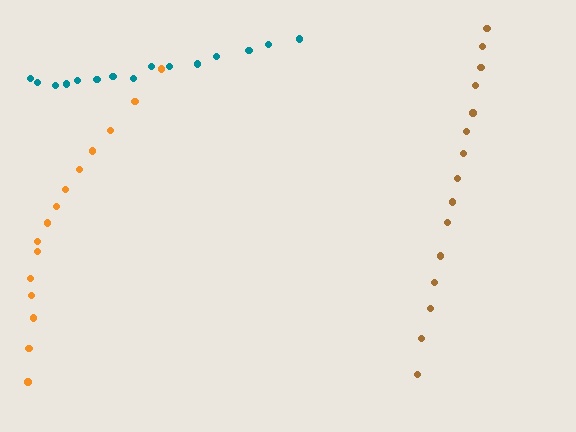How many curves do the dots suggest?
There are 3 distinct paths.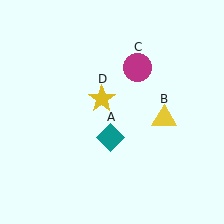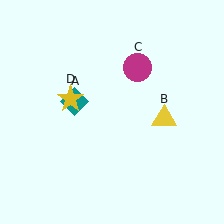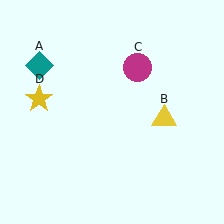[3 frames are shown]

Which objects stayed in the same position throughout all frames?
Yellow triangle (object B) and magenta circle (object C) remained stationary.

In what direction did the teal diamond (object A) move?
The teal diamond (object A) moved up and to the left.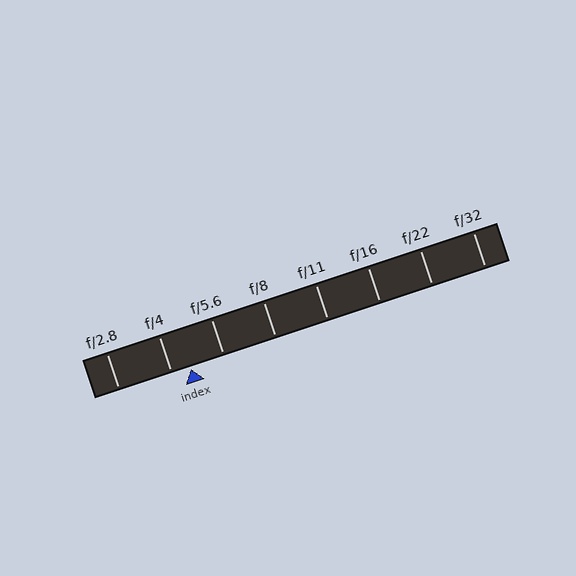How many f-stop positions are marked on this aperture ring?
There are 8 f-stop positions marked.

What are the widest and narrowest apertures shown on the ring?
The widest aperture shown is f/2.8 and the narrowest is f/32.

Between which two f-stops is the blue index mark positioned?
The index mark is between f/4 and f/5.6.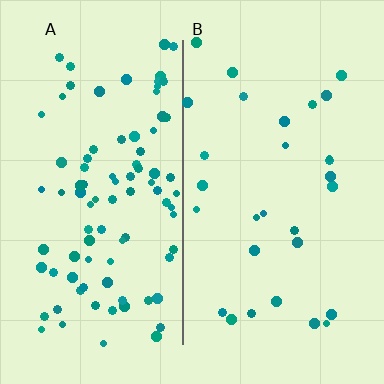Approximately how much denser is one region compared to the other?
Approximately 3.1× — region A over region B.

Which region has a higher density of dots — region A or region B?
A (the left).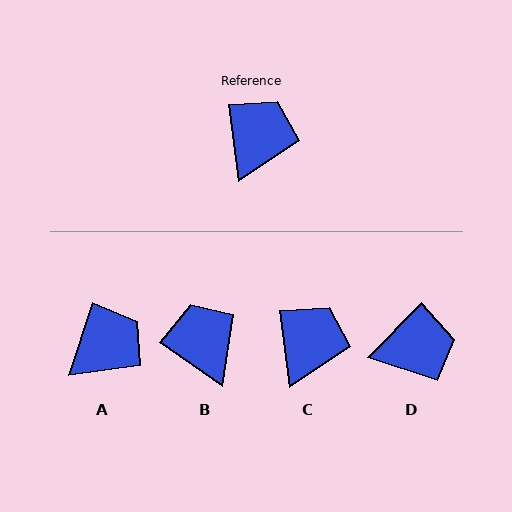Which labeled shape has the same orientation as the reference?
C.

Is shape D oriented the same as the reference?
No, it is off by about 52 degrees.